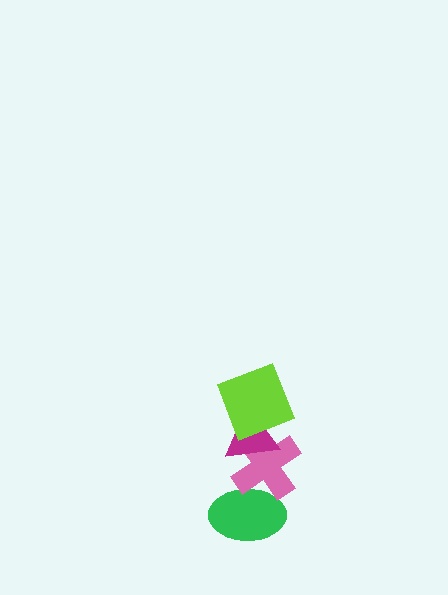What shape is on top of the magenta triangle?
The lime square is on top of the magenta triangle.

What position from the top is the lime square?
The lime square is 1st from the top.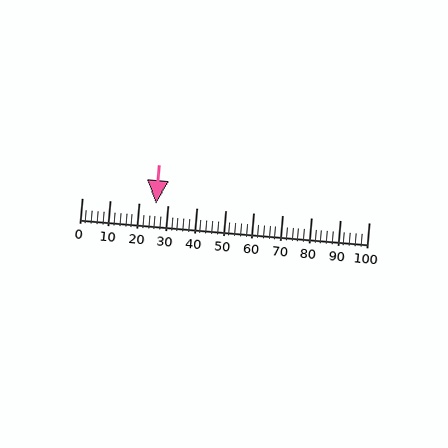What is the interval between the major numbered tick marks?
The major tick marks are spaced 10 units apart.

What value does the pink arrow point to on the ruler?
The pink arrow points to approximately 26.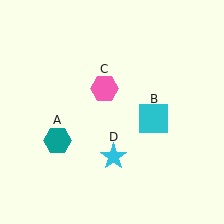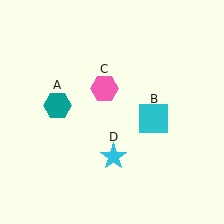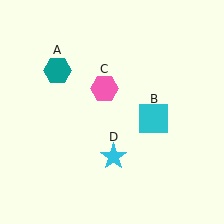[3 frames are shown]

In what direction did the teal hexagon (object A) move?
The teal hexagon (object A) moved up.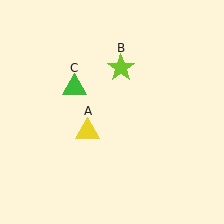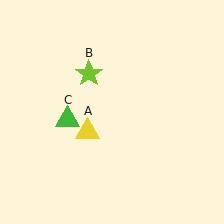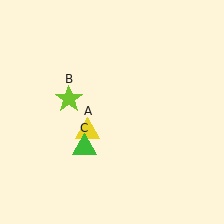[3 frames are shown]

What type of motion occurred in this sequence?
The lime star (object B), green triangle (object C) rotated counterclockwise around the center of the scene.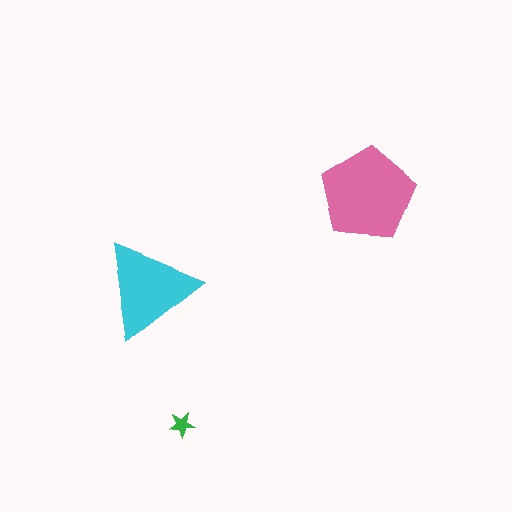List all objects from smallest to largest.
The green star, the cyan triangle, the pink pentagon.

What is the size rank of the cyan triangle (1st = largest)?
2nd.